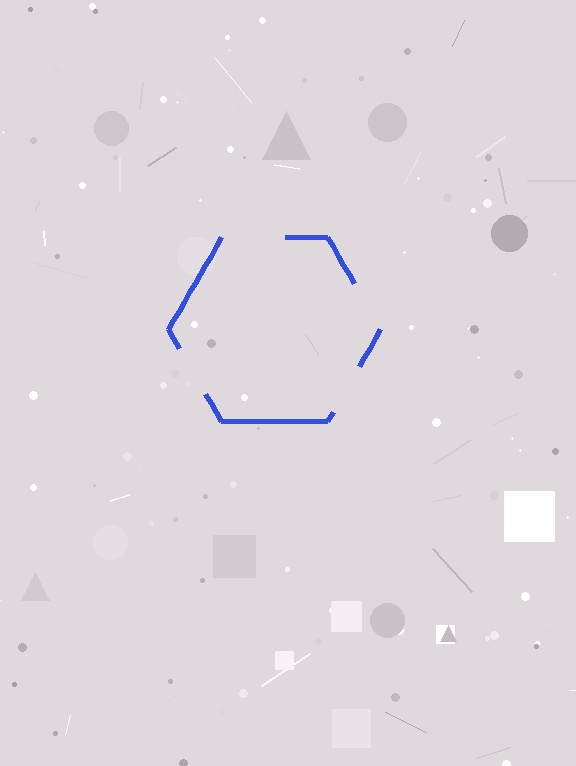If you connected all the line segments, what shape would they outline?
They would outline a hexagon.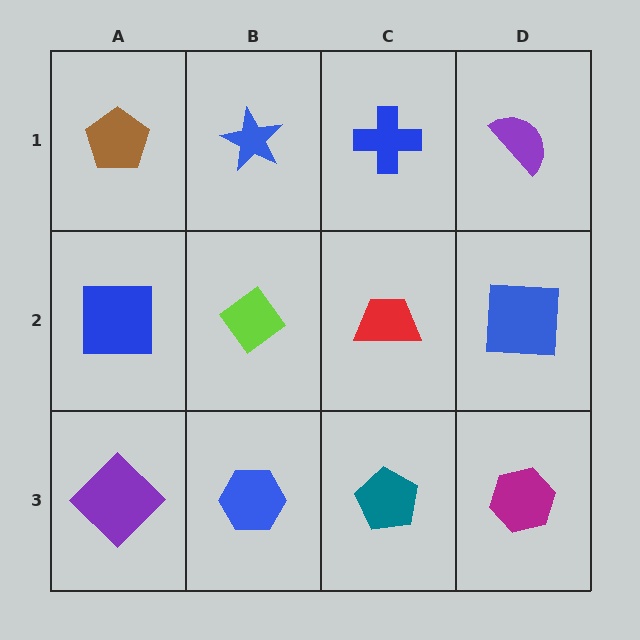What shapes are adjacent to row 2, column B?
A blue star (row 1, column B), a blue hexagon (row 3, column B), a blue square (row 2, column A), a red trapezoid (row 2, column C).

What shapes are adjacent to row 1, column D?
A blue square (row 2, column D), a blue cross (row 1, column C).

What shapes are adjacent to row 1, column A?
A blue square (row 2, column A), a blue star (row 1, column B).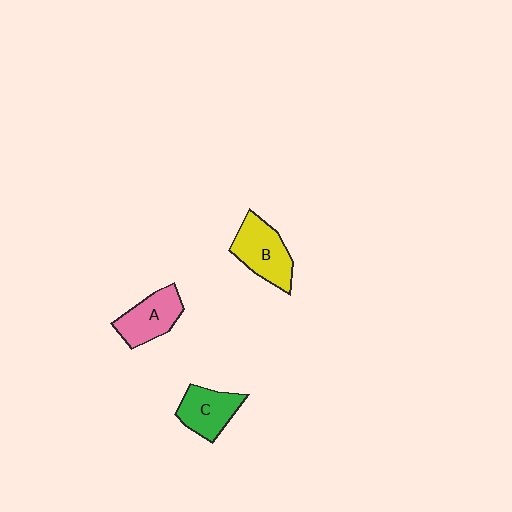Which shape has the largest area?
Shape B (yellow).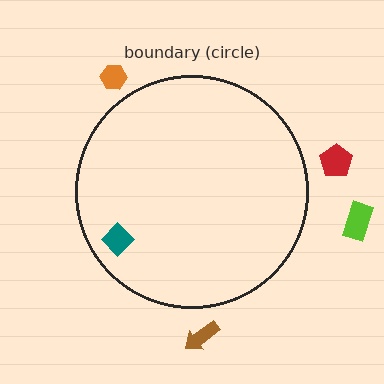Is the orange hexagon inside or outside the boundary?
Outside.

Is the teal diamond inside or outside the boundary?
Inside.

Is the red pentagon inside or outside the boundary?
Outside.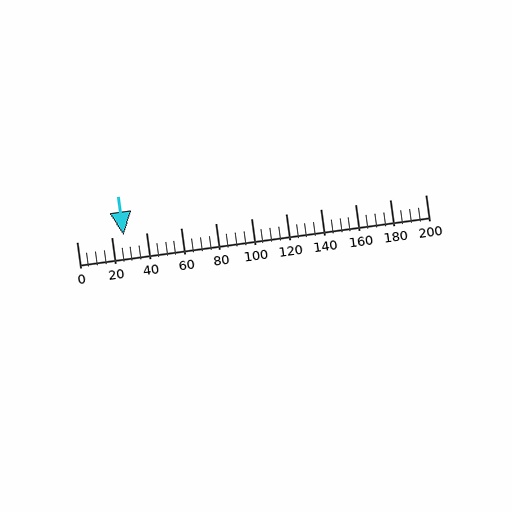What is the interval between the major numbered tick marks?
The major tick marks are spaced 20 units apart.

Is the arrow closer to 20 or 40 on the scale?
The arrow is closer to 20.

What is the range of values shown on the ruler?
The ruler shows values from 0 to 200.